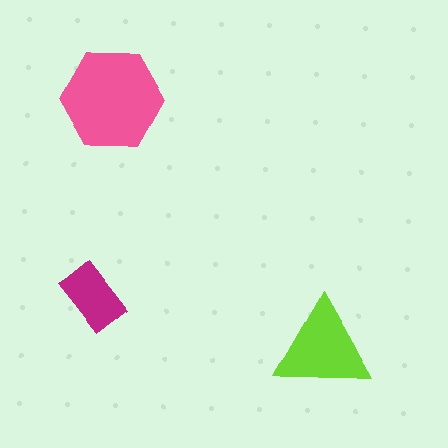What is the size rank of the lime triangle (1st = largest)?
2nd.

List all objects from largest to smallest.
The pink hexagon, the lime triangle, the magenta rectangle.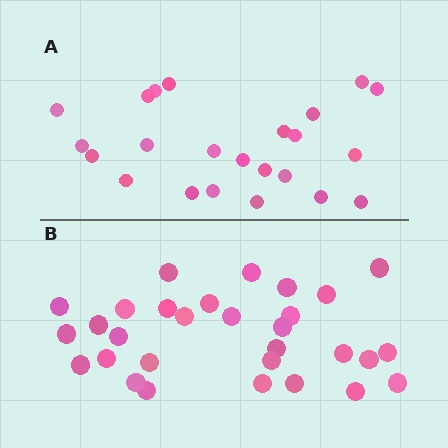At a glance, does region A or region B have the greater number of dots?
Region B (the bottom region) has more dots.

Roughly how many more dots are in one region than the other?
Region B has roughly 8 or so more dots than region A.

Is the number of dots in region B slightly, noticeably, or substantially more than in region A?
Region B has noticeably more, but not dramatically so. The ratio is roughly 1.3 to 1.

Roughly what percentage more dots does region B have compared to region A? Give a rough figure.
About 30% more.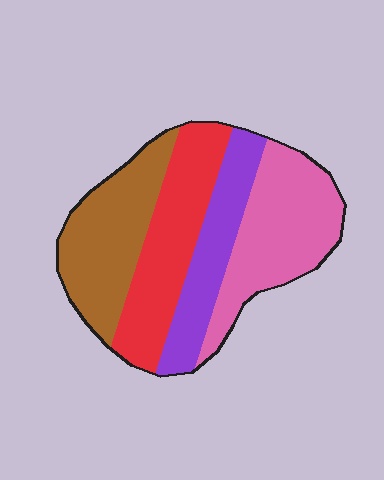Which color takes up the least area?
Purple, at roughly 20%.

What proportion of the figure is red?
Red takes up about one quarter (1/4) of the figure.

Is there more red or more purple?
Red.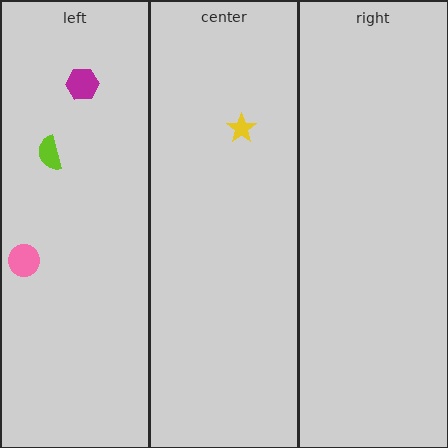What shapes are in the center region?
The yellow star.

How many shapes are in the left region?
3.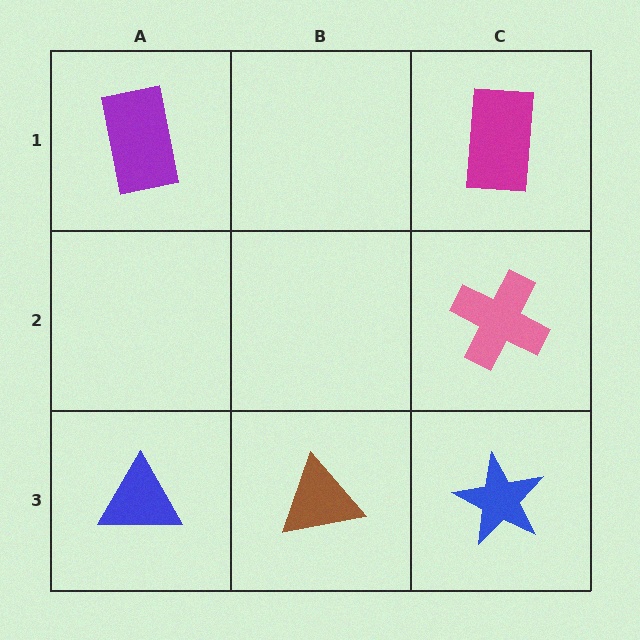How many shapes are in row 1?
2 shapes.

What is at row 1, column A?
A purple rectangle.